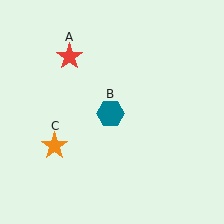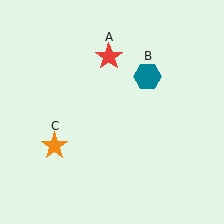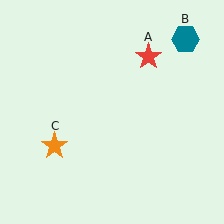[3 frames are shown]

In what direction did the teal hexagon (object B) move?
The teal hexagon (object B) moved up and to the right.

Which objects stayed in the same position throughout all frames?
Orange star (object C) remained stationary.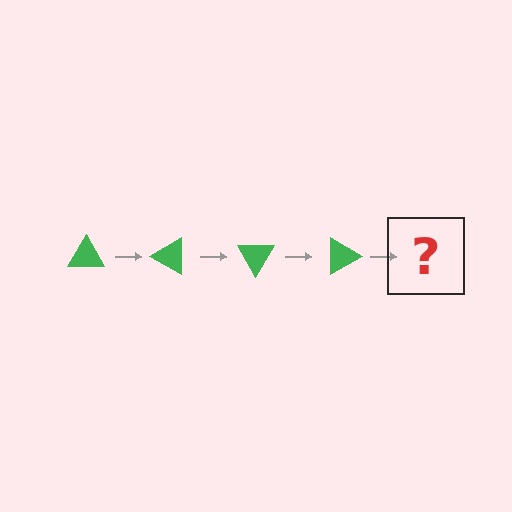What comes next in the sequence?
The next element should be a green triangle rotated 120 degrees.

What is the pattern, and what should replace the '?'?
The pattern is that the triangle rotates 30 degrees each step. The '?' should be a green triangle rotated 120 degrees.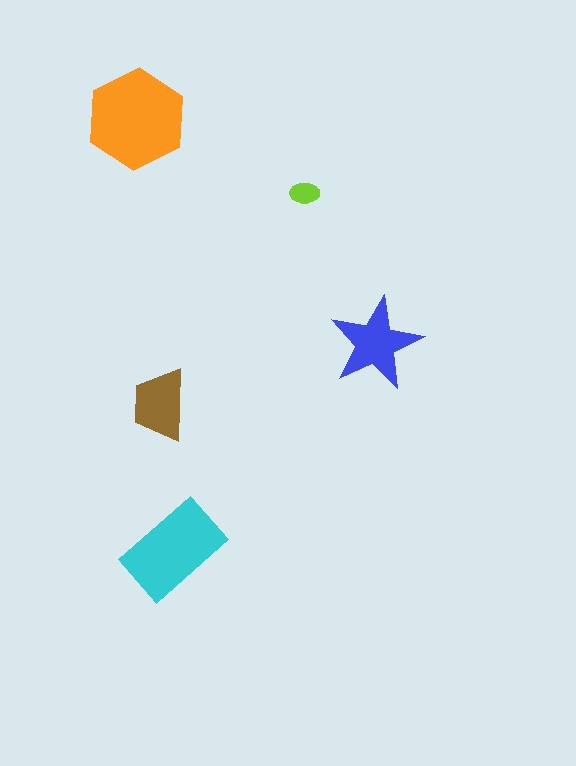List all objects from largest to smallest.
The orange hexagon, the cyan rectangle, the blue star, the brown trapezoid, the lime ellipse.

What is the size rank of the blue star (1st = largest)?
3rd.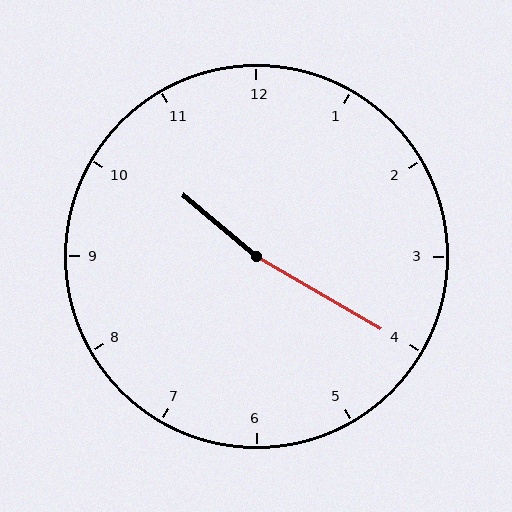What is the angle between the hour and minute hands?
Approximately 170 degrees.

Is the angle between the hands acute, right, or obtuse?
It is obtuse.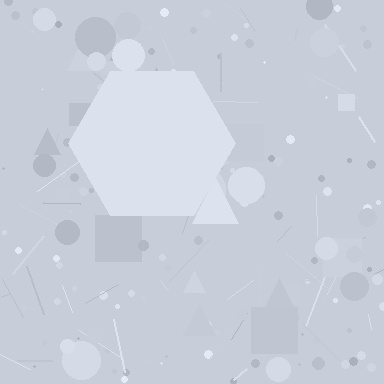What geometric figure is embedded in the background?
A hexagon is embedded in the background.